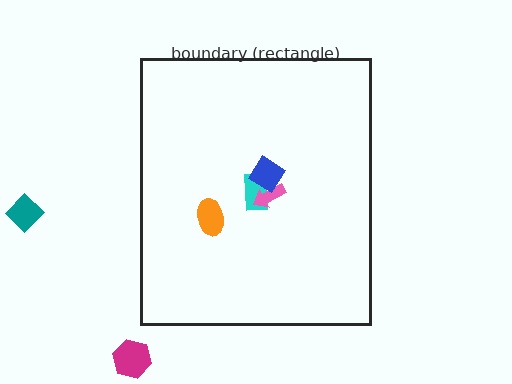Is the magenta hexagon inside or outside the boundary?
Outside.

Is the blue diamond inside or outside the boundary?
Inside.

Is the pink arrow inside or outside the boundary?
Inside.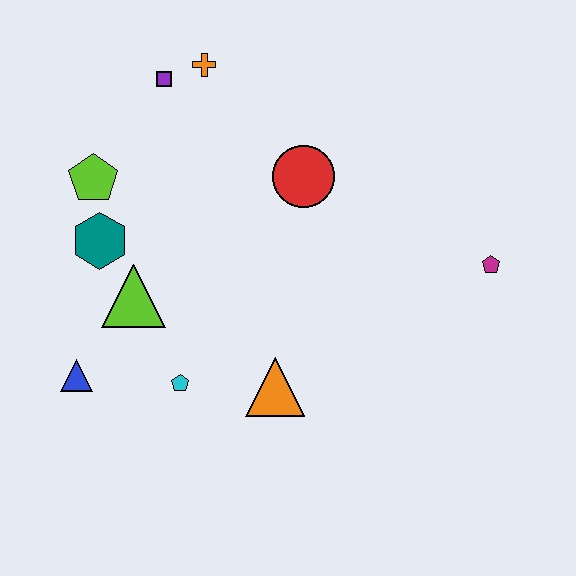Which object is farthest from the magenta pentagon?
The blue triangle is farthest from the magenta pentagon.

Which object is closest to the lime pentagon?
The teal hexagon is closest to the lime pentagon.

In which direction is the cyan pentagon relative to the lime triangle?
The cyan pentagon is below the lime triangle.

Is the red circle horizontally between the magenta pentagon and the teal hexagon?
Yes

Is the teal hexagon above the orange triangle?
Yes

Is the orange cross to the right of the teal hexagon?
Yes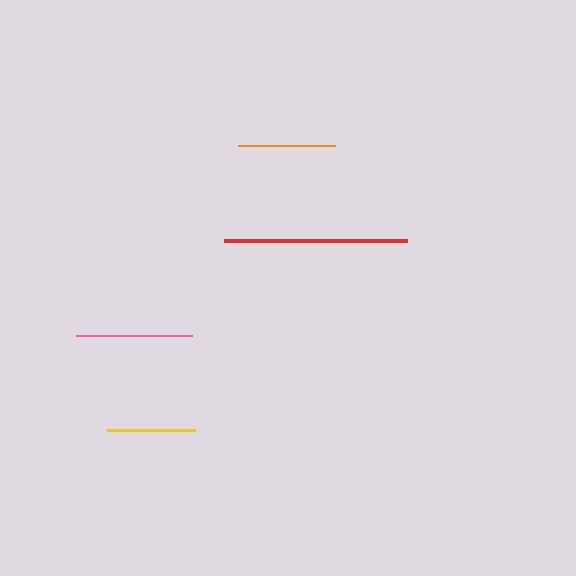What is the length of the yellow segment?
The yellow segment is approximately 88 pixels long.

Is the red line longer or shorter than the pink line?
The red line is longer than the pink line.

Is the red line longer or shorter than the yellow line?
The red line is longer than the yellow line.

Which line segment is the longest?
The red line is the longest at approximately 183 pixels.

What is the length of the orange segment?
The orange segment is approximately 96 pixels long.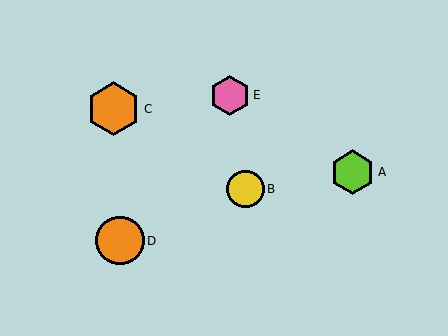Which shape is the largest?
The orange hexagon (labeled C) is the largest.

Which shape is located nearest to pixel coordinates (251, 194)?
The yellow circle (labeled B) at (246, 189) is nearest to that location.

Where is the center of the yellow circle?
The center of the yellow circle is at (246, 189).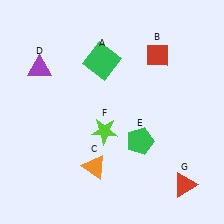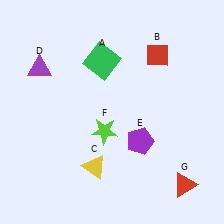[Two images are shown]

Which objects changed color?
C changed from orange to yellow. E changed from green to purple.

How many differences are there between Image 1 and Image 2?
There are 2 differences between the two images.